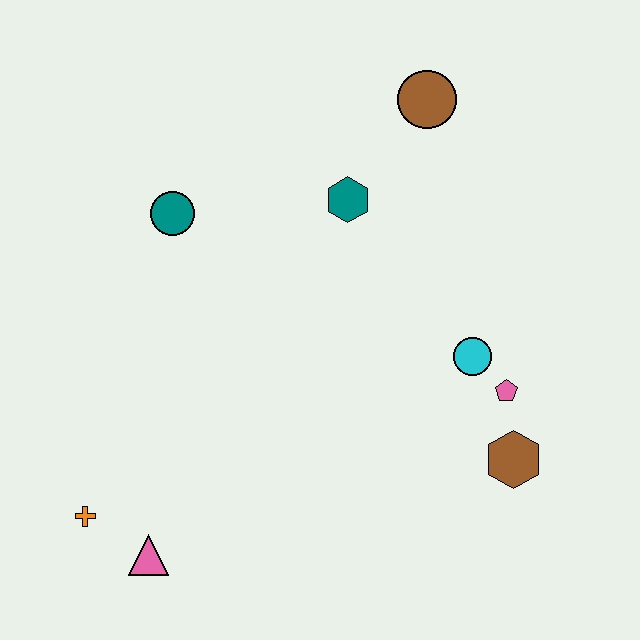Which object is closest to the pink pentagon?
The cyan circle is closest to the pink pentagon.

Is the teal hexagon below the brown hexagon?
No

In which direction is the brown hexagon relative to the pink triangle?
The brown hexagon is to the right of the pink triangle.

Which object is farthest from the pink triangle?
The brown circle is farthest from the pink triangle.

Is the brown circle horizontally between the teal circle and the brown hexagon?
Yes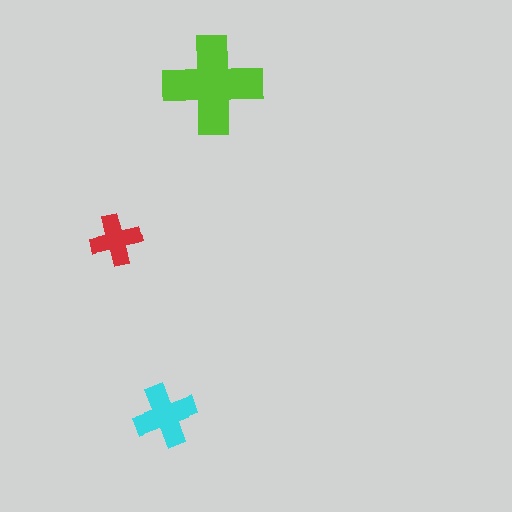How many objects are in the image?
There are 3 objects in the image.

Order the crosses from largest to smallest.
the lime one, the cyan one, the red one.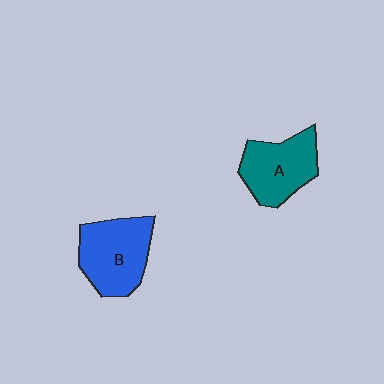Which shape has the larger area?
Shape B (blue).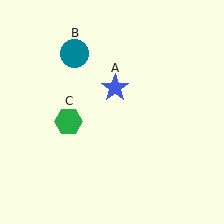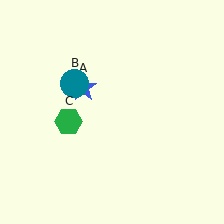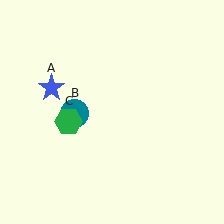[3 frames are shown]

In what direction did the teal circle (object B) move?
The teal circle (object B) moved down.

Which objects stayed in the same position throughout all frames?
Green hexagon (object C) remained stationary.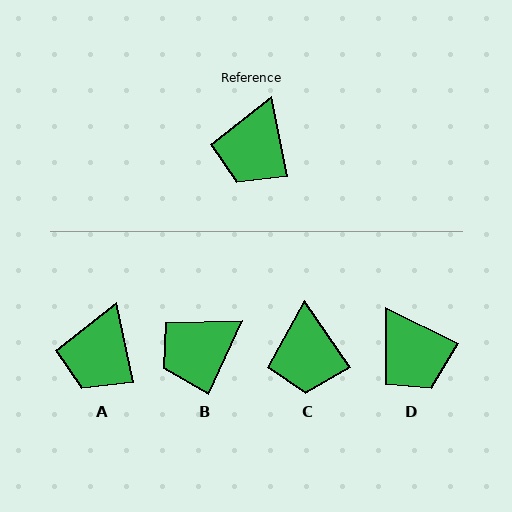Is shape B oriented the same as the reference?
No, it is off by about 36 degrees.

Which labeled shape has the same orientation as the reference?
A.